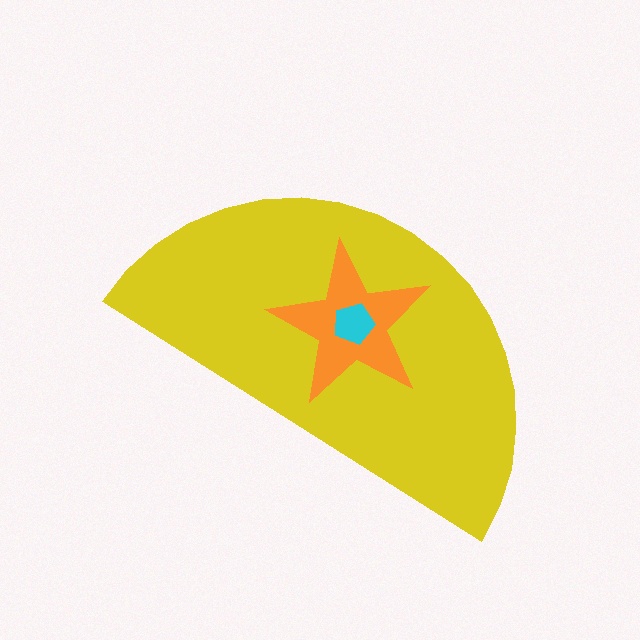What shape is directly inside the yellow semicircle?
The orange star.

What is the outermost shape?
The yellow semicircle.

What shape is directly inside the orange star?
The cyan pentagon.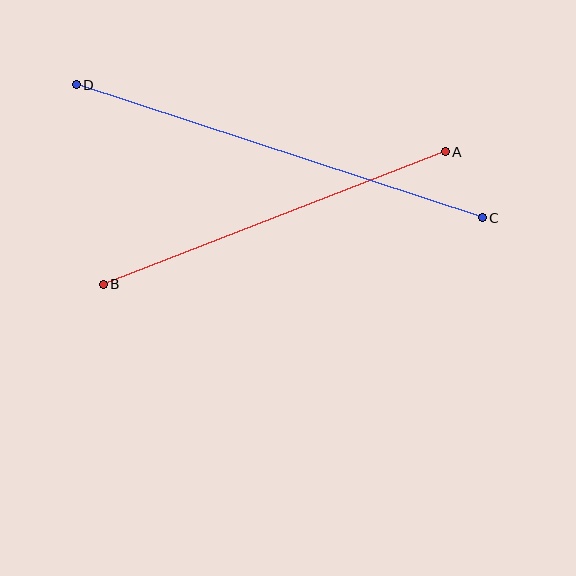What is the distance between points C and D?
The distance is approximately 427 pixels.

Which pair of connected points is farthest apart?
Points C and D are farthest apart.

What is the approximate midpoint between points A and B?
The midpoint is at approximately (274, 218) pixels.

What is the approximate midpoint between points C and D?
The midpoint is at approximately (279, 151) pixels.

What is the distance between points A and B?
The distance is approximately 366 pixels.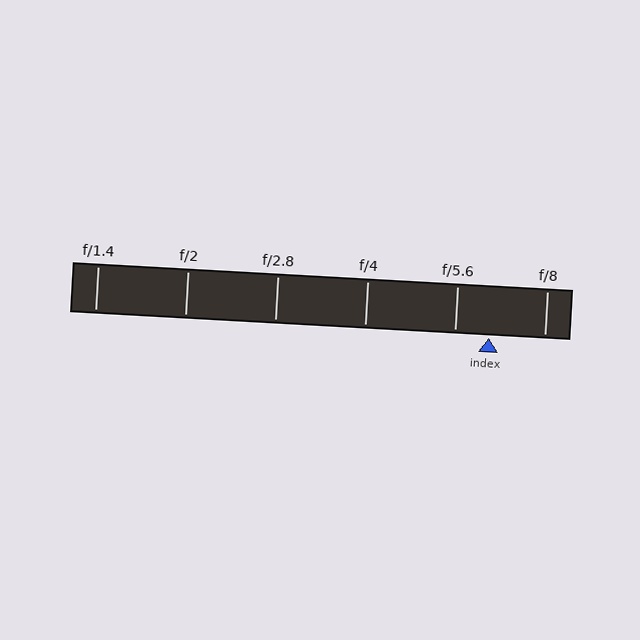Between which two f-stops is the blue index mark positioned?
The index mark is between f/5.6 and f/8.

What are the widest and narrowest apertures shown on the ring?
The widest aperture shown is f/1.4 and the narrowest is f/8.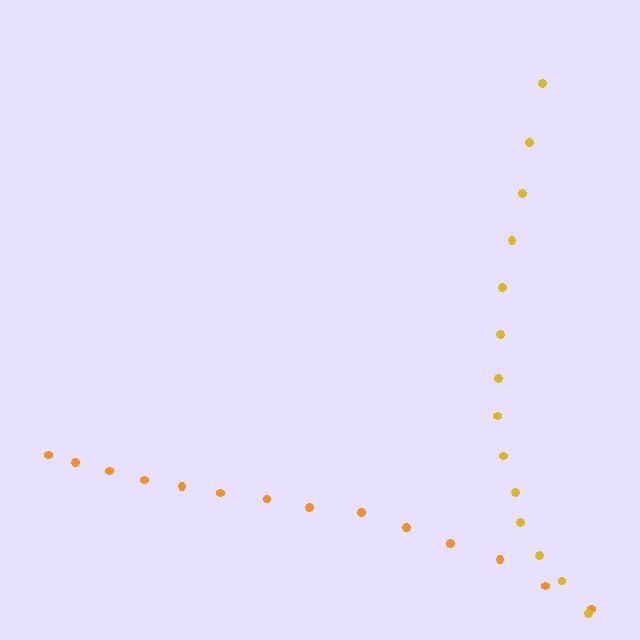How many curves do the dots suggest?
There are 2 distinct paths.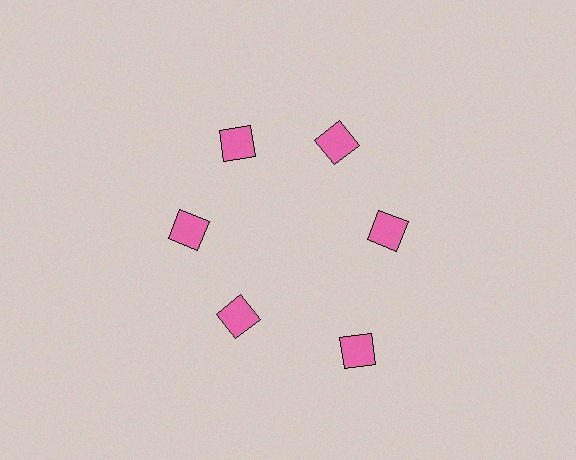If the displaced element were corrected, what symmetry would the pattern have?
It would have 6-fold rotational symmetry — the pattern would map onto itself every 60 degrees.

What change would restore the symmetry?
The symmetry would be restored by moving it inward, back onto the ring so that all 6 diamonds sit at equal angles and equal distance from the center.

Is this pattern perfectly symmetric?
No. The 6 pink diamonds are arranged in a ring, but one element near the 5 o'clock position is pushed outward from the center, breaking the 6-fold rotational symmetry.